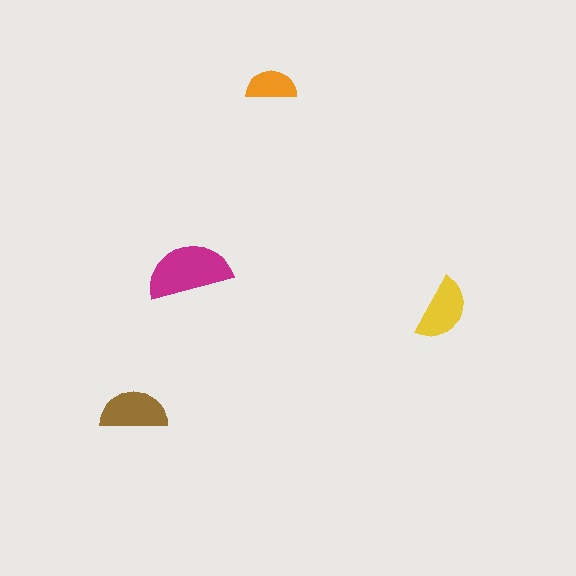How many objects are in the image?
There are 4 objects in the image.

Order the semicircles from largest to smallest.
the magenta one, the brown one, the yellow one, the orange one.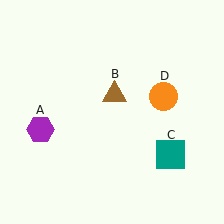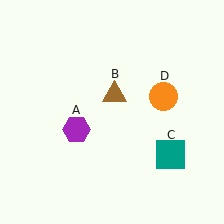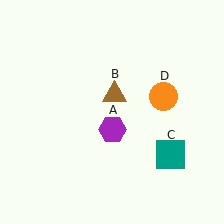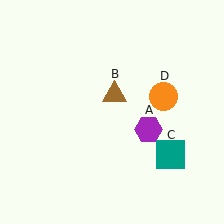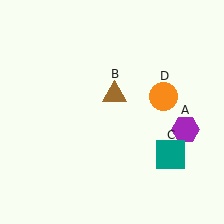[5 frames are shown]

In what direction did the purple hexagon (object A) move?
The purple hexagon (object A) moved right.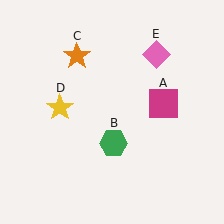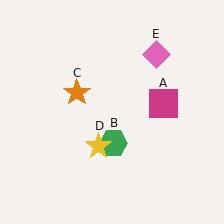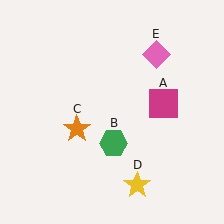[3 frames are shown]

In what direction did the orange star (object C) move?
The orange star (object C) moved down.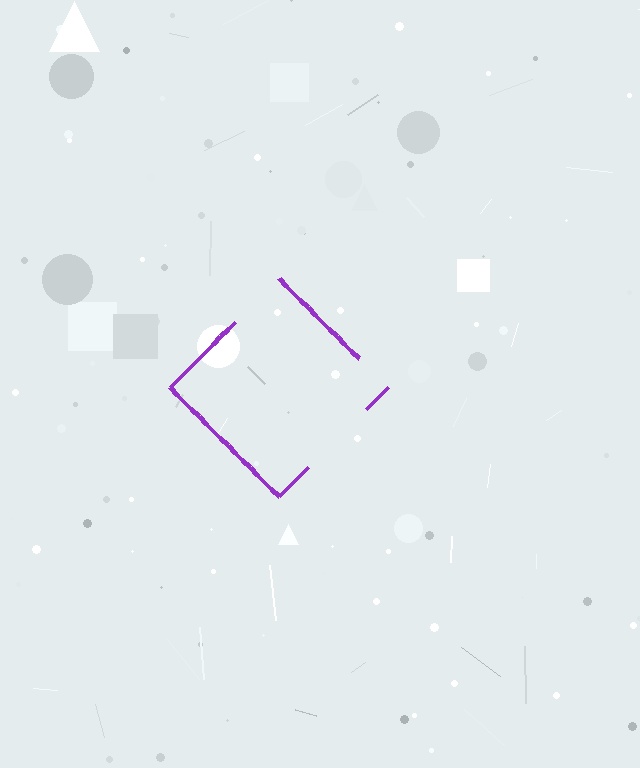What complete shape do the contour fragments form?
The contour fragments form a diamond.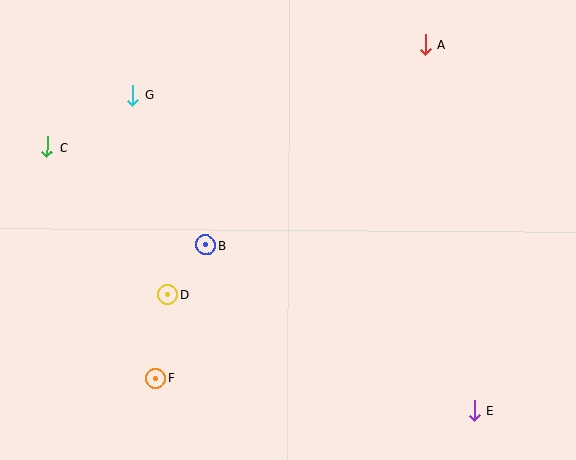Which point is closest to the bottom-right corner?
Point E is closest to the bottom-right corner.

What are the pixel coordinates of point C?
Point C is at (47, 147).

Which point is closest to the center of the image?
Point B at (206, 245) is closest to the center.